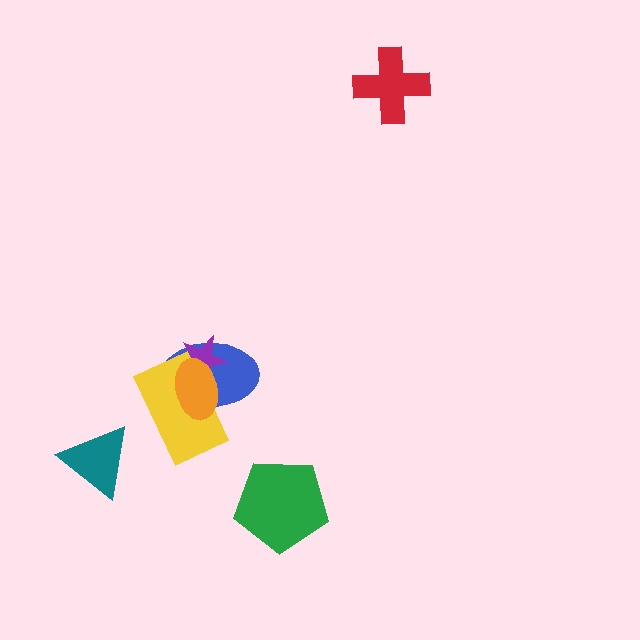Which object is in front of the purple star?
The orange ellipse is in front of the purple star.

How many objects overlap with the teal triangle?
0 objects overlap with the teal triangle.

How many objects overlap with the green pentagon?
0 objects overlap with the green pentagon.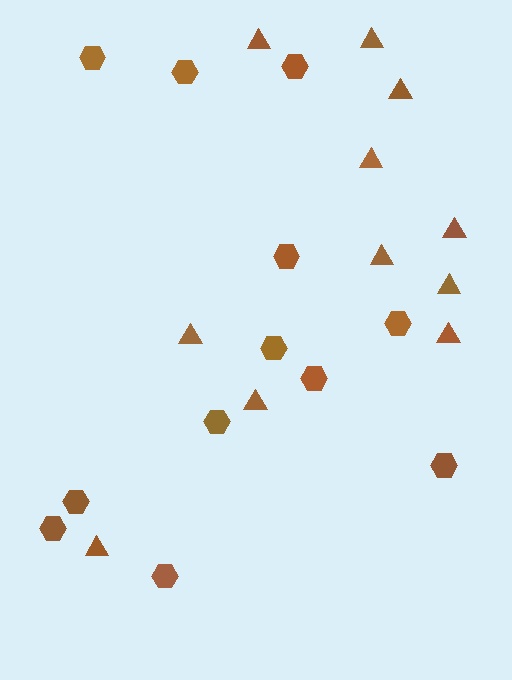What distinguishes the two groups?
There are 2 groups: one group of triangles (11) and one group of hexagons (12).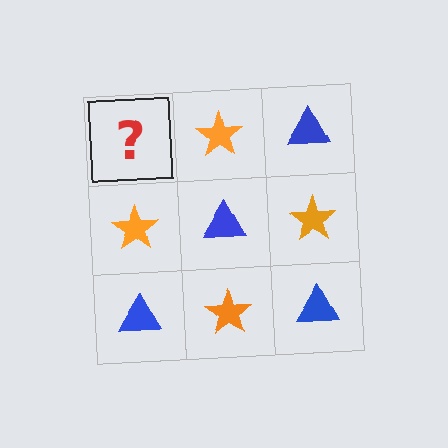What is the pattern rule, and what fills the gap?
The rule is that it alternates blue triangle and orange star in a checkerboard pattern. The gap should be filled with a blue triangle.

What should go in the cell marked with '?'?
The missing cell should contain a blue triangle.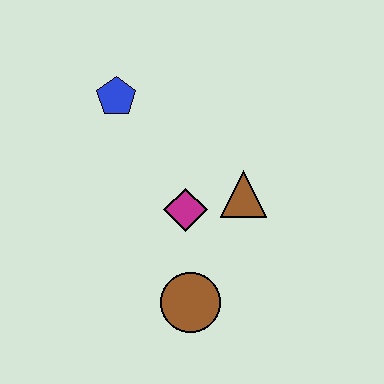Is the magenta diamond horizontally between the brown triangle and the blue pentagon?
Yes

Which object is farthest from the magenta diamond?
The blue pentagon is farthest from the magenta diamond.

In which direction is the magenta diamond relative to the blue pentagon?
The magenta diamond is below the blue pentagon.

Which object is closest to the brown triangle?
The magenta diamond is closest to the brown triangle.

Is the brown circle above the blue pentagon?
No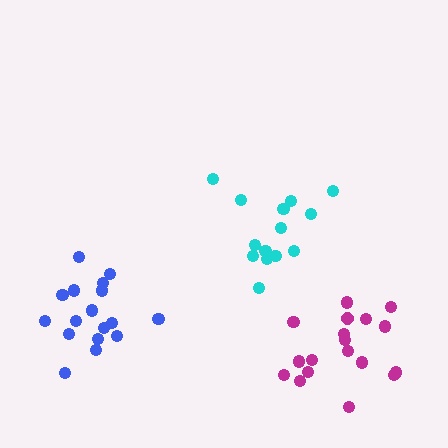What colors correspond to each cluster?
The clusters are colored: blue, cyan, magenta.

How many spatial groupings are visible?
There are 3 spatial groupings.